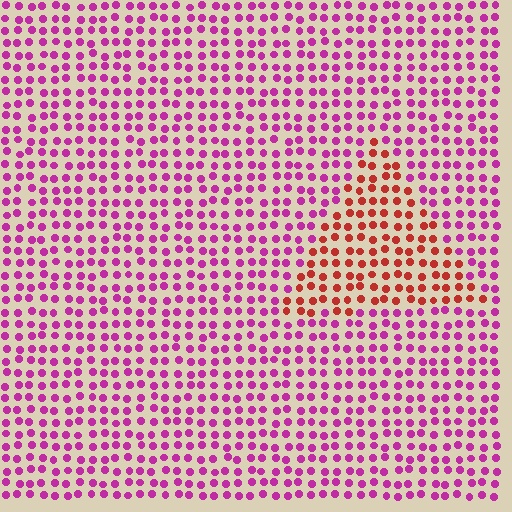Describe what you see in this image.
The image is filled with small magenta elements in a uniform arrangement. A triangle-shaped region is visible where the elements are tinted to a slightly different hue, forming a subtle color boundary.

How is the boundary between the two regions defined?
The boundary is defined purely by a slight shift in hue (about 50 degrees). Spacing, size, and orientation are identical on both sides.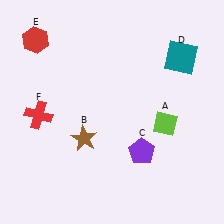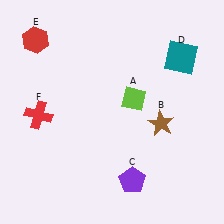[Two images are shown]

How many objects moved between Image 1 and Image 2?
3 objects moved between the two images.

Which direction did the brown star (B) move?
The brown star (B) moved right.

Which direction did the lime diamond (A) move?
The lime diamond (A) moved left.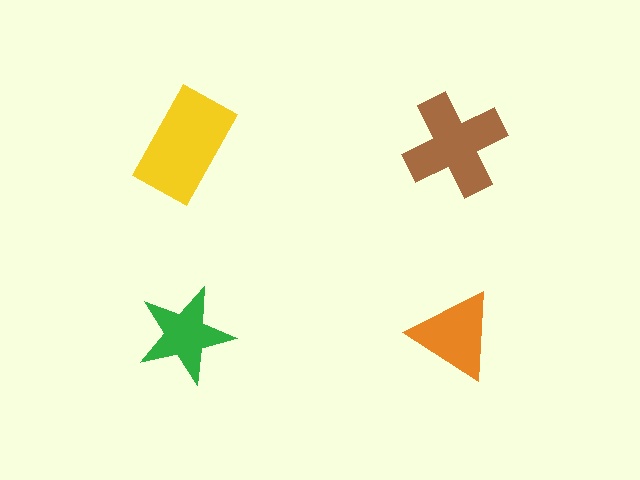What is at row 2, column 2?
An orange triangle.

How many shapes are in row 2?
2 shapes.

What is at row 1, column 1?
A yellow rectangle.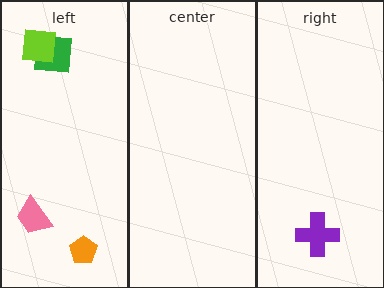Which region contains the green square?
The left region.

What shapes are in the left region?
The pink trapezoid, the orange pentagon, the green square, the lime square.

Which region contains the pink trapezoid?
The left region.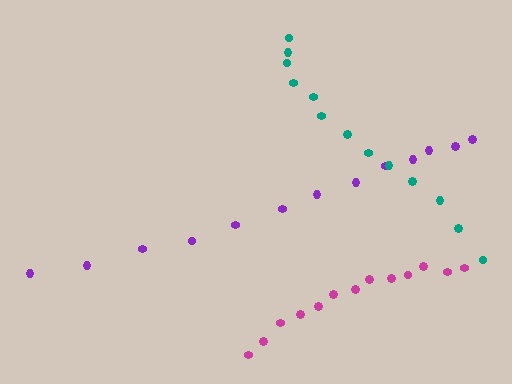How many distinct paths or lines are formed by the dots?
There are 3 distinct paths.